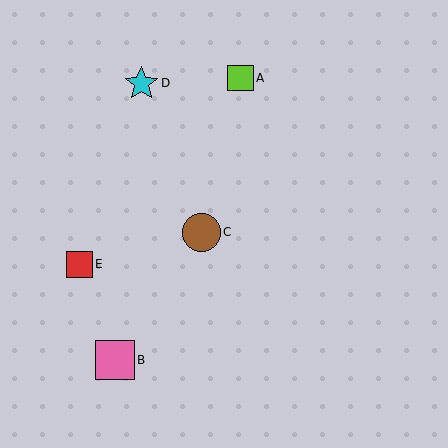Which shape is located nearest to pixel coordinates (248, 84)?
The lime square (labeled A) at (241, 78) is nearest to that location.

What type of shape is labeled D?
Shape D is a cyan star.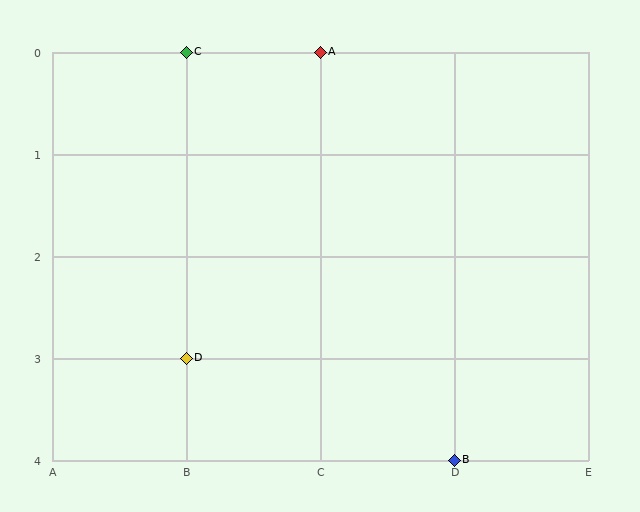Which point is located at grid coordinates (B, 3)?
Point D is at (B, 3).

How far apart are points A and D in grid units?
Points A and D are 1 column and 3 rows apart (about 3.2 grid units diagonally).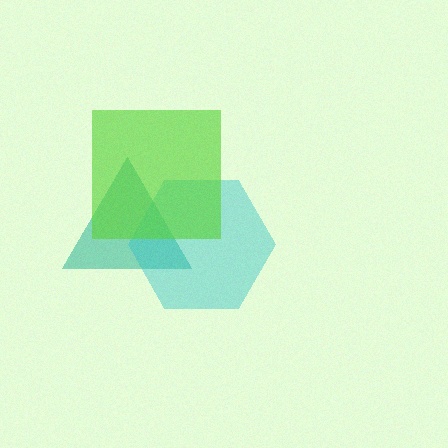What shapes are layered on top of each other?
The layered shapes are: a teal triangle, a cyan hexagon, a lime square.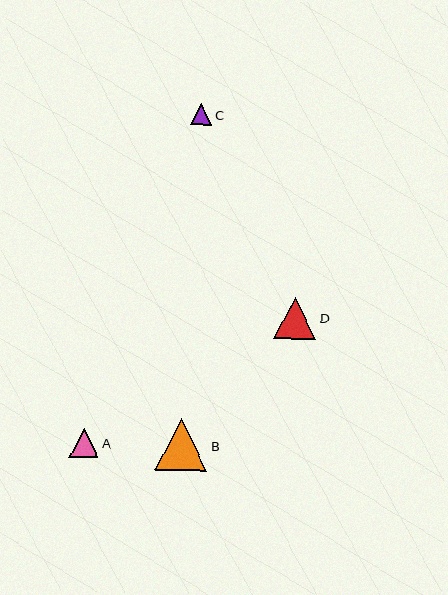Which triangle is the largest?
Triangle B is the largest with a size of approximately 52 pixels.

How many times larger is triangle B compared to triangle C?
Triangle B is approximately 2.5 times the size of triangle C.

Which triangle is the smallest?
Triangle C is the smallest with a size of approximately 21 pixels.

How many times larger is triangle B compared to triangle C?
Triangle B is approximately 2.5 times the size of triangle C.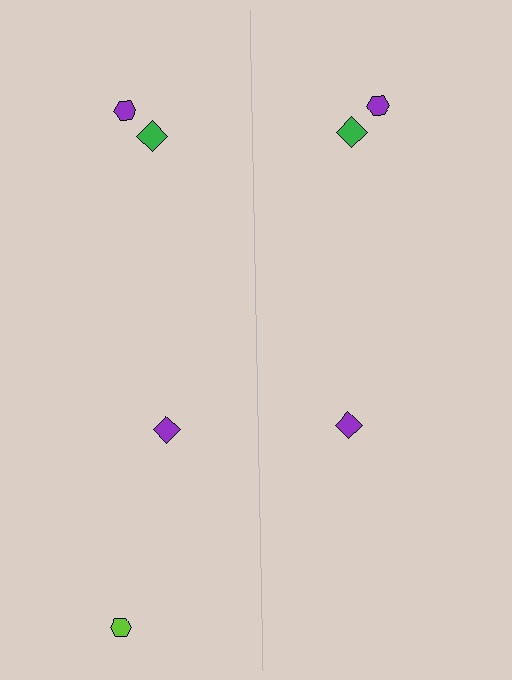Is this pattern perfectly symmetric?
No, the pattern is not perfectly symmetric. A lime hexagon is missing from the right side.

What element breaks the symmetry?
A lime hexagon is missing from the right side.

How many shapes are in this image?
There are 7 shapes in this image.